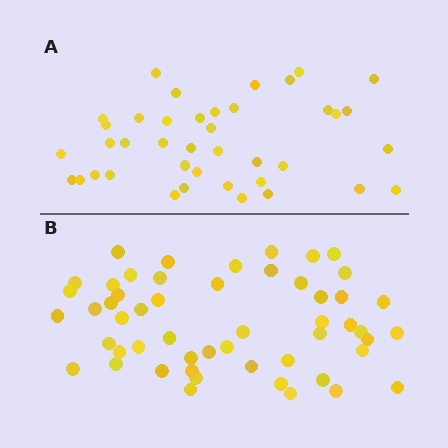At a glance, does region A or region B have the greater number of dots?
Region B (the bottom region) has more dots.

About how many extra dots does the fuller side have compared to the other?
Region B has approximately 15 more dots than region A.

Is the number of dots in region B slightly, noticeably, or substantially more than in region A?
Region B has noticeably more, but not dramatically so. The ratio is roughly 1.3 to 1.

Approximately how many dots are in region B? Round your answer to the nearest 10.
About 50 dots. (The exact count is 53, which rounds to 50.)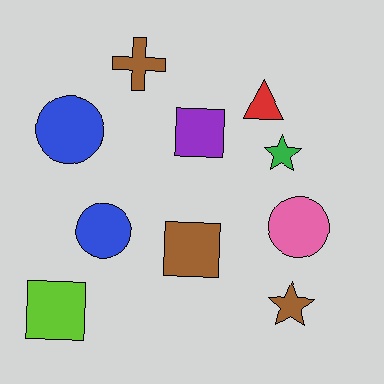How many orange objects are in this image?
There are no orange objects.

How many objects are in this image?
There are 10 objects.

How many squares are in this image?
There are 3 squares.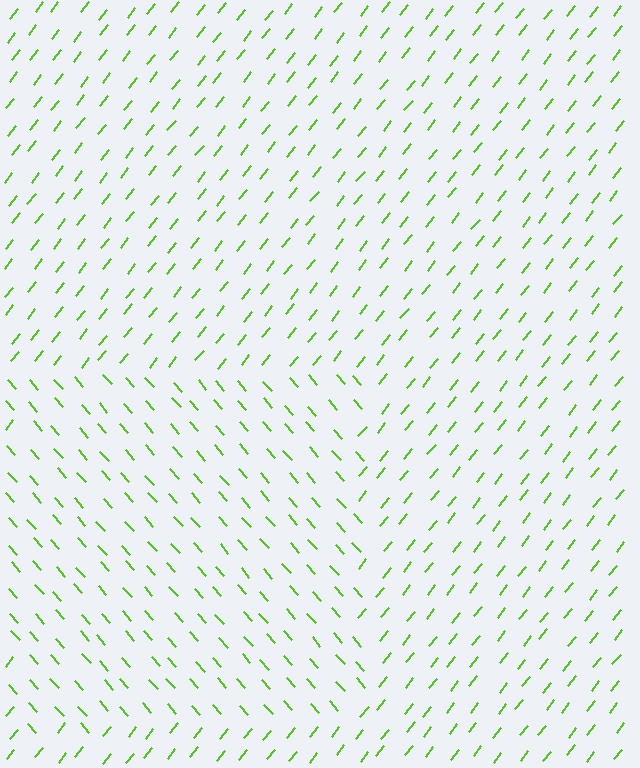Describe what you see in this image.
The image is filled with small lime line segments. A rectangle region in the image has lines oriented differently from the surrounding lines, creating a visible texture boundary.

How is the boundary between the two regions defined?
The boundary is defined purely by a change in line orientation (approximately 80 degrees difference). All lines are the same color and thickness.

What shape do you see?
I see a rectangle.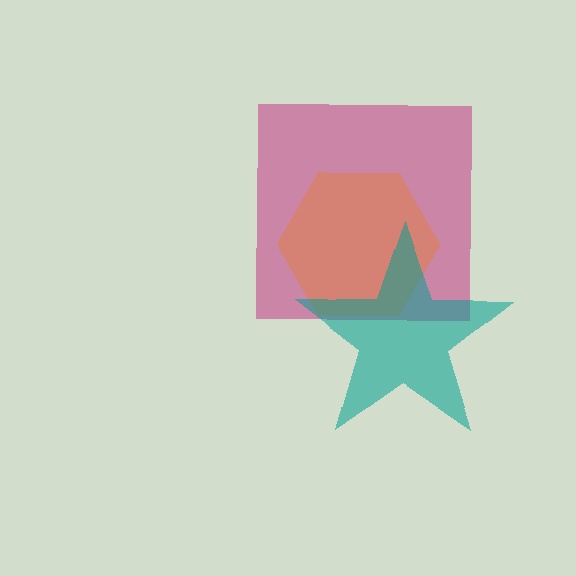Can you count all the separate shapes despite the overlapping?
Yes, there are 3 separate shapes.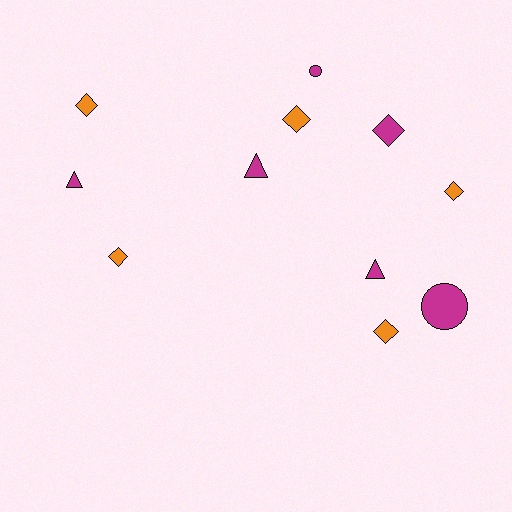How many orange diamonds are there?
There are 5 orange diamonds.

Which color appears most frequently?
Magenta, with 6 objects.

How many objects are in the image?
There are 11 objects.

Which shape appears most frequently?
Diamond, with 6 objects.